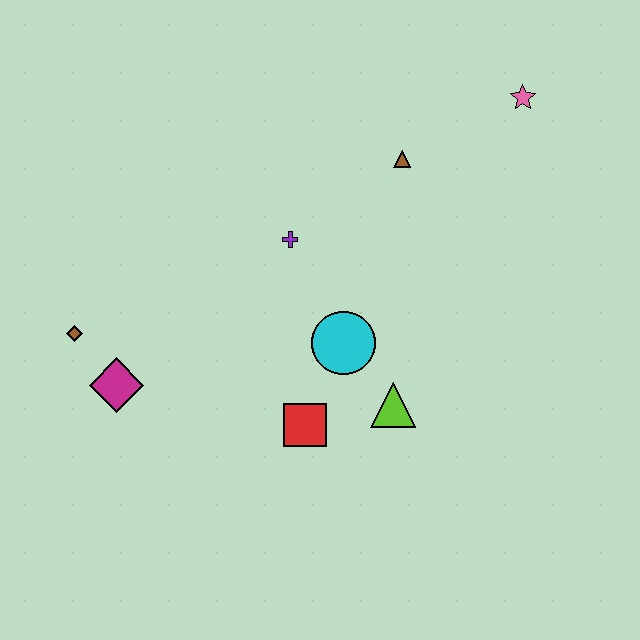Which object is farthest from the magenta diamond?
The pink star is farthest from the magenta diamond.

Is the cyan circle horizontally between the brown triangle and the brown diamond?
Yes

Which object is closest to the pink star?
The brown triangle is closest to the pink star.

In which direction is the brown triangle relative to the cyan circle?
The brown triangle is above the cyan circle.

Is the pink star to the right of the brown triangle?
Yes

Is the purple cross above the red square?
Yes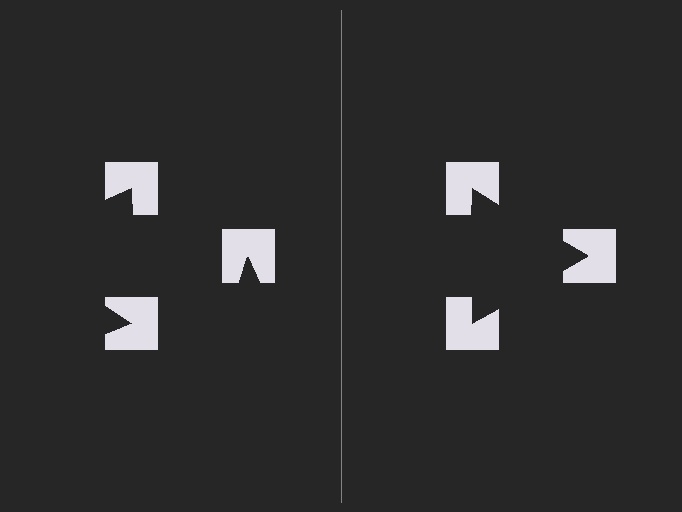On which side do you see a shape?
An illusory triangle appears on the right side. On the left side the wedge cuts are rotated, so no coherent shape forms.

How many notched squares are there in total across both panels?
6 — 3 on each side.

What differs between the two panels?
The notched squares are positioned identically on both sides; only the wedge orientations differ. On the right they align to a triangle; on the left they are misaligned.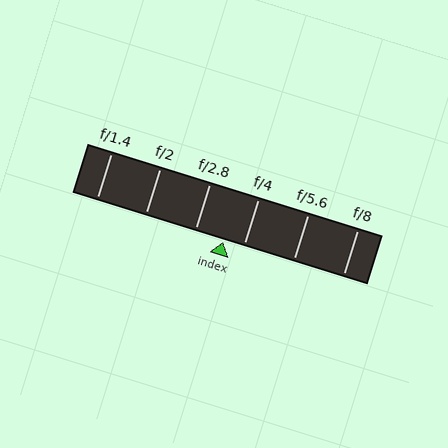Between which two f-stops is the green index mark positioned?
The index mark is between f/2.8 and f/4.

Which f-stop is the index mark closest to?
The index mark is closest to f/4.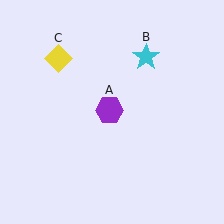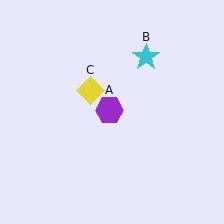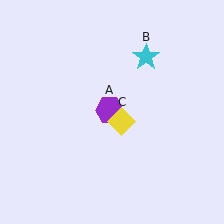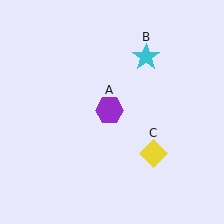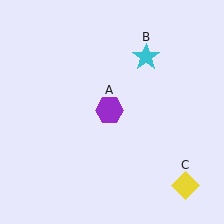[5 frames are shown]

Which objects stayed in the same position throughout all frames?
Purple hexagon (object A) and cyan star (object B) remained stationary.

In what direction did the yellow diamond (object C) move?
The yellow diamond (object C) moved down and to the right.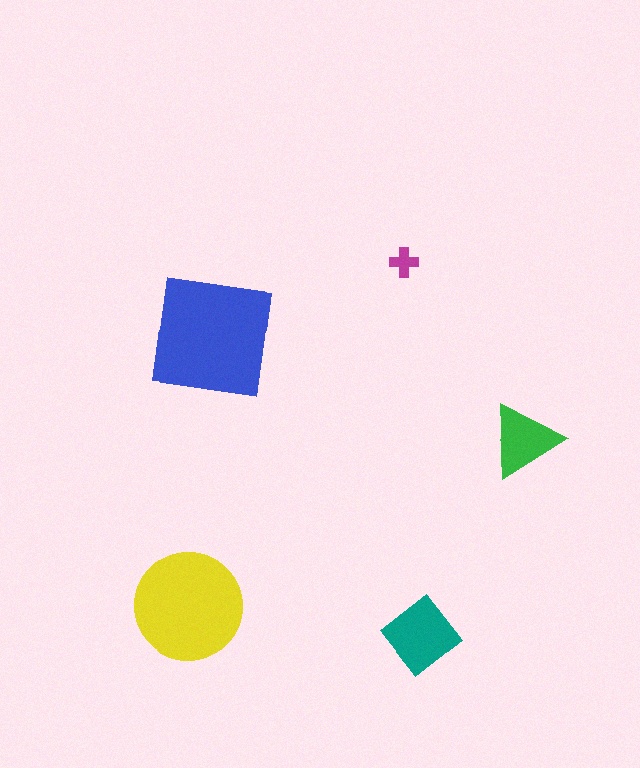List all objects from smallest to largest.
The magenta cross, the green triangle, the teal diamond, the yellow circle, the blue square.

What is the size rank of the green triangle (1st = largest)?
4th.